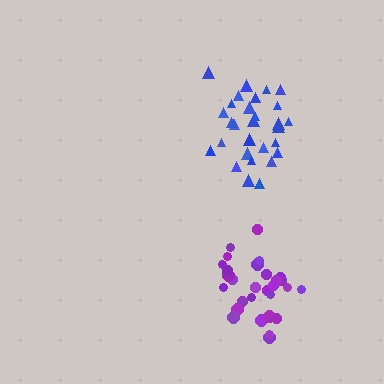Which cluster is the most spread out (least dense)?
Blue.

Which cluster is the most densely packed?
Purple.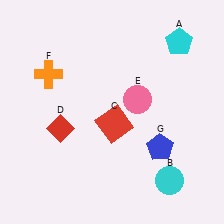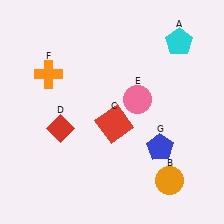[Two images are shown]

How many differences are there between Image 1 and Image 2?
There is 1 difference between the two images.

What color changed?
The circle (B) changed from cyan in Image 1 to orange in Image 2.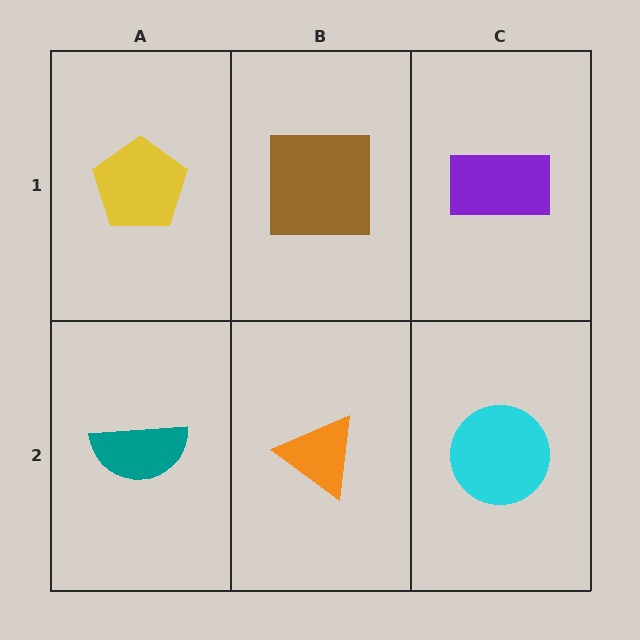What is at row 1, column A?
A yellow pentagon.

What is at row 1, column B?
A brown square.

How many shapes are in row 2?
3 shapes.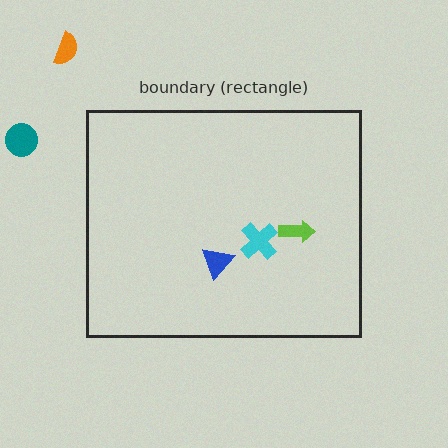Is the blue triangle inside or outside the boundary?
Inside.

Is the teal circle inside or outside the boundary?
Outside.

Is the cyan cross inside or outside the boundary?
Inside.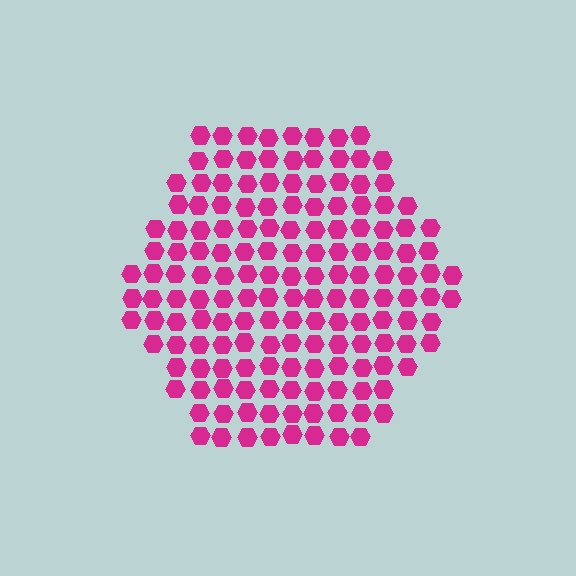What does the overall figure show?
The overall figure shows a hexagon.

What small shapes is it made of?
It is made of small hexagons.